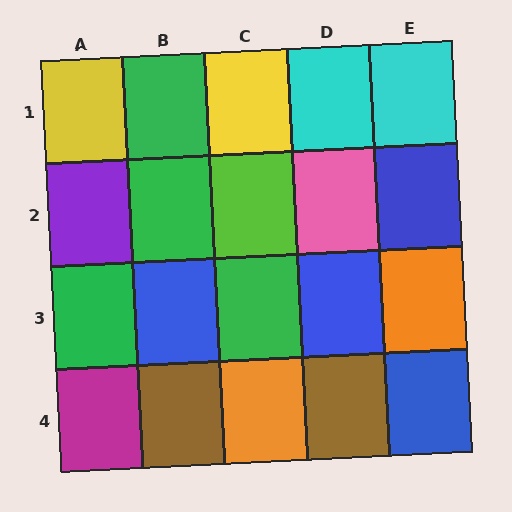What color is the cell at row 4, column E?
Blue.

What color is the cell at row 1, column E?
Cyan.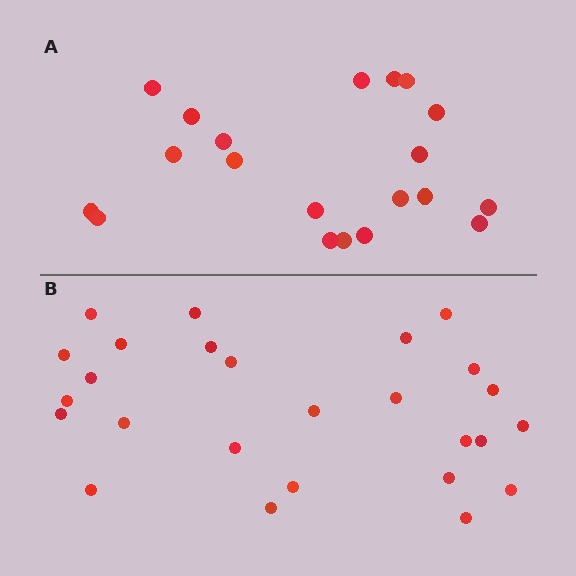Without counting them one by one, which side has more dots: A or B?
Region B (the bottom region) has more dots.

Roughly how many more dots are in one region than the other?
Region B has about 6 more dots than region A.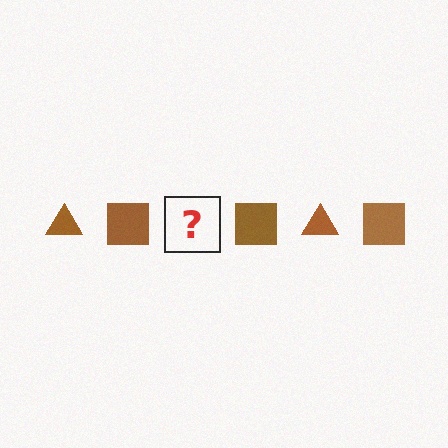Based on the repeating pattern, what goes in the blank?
The blank should be a brown triangle.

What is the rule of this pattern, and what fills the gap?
The rule is that the pattern cycles through triangle, square shapes in brown. The gap should be filled with a brown triangle.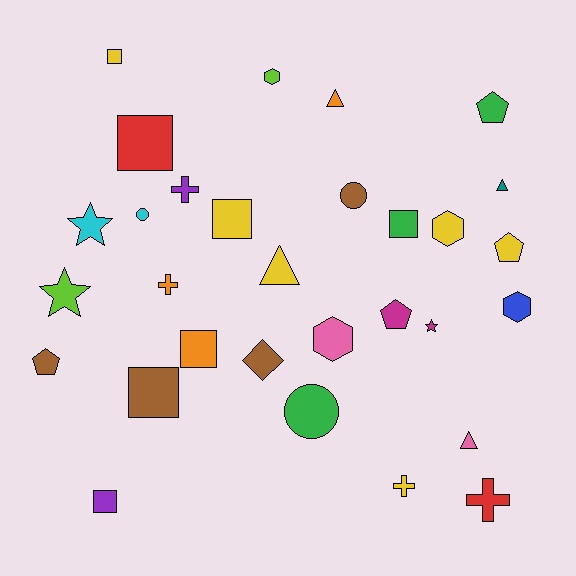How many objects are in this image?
There are 30 objects.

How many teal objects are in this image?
There is 1 teal object.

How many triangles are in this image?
There are 4 triangles.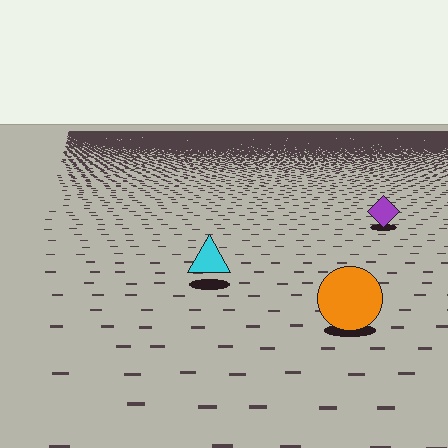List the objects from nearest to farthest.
From nearest to farthest: the orange circle, the cyan triangle, the purple diamond.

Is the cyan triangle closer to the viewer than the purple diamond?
Yes. The cyan triangle is closer — you can tell from the texture gradient: the ground texture is coarser near it.